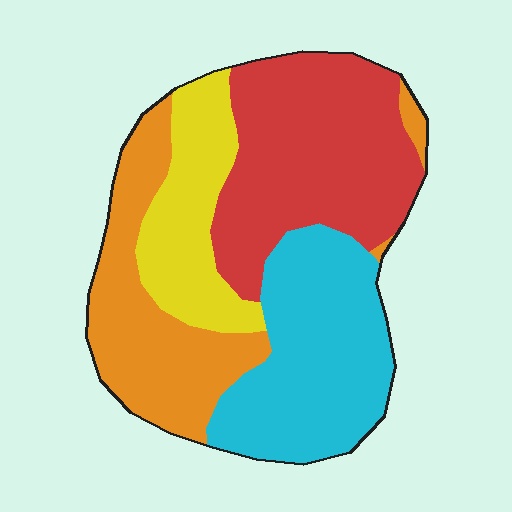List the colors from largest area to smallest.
From largest to smallest: red, cyan, orange, yellow.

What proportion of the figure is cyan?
Cyan takes up about one quarter (1/4) of the figure.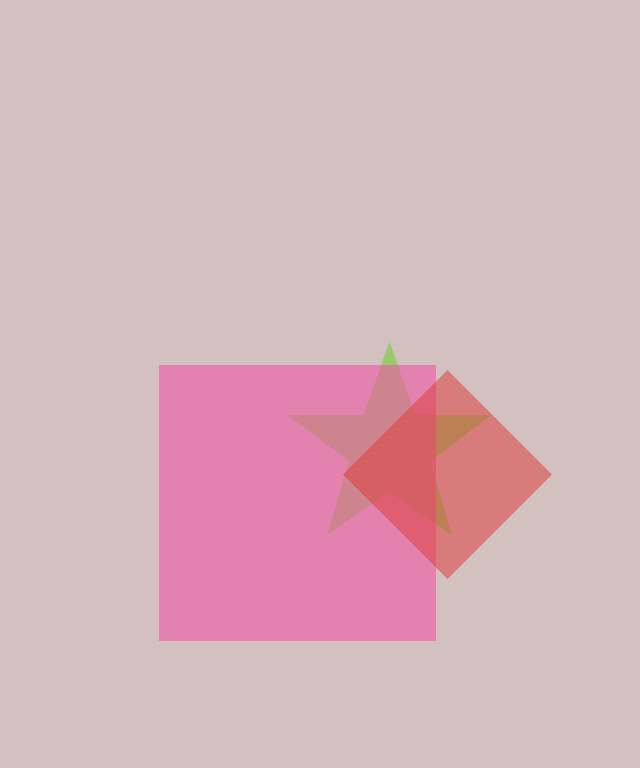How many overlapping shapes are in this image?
There are 3 overlapping shapes in the image.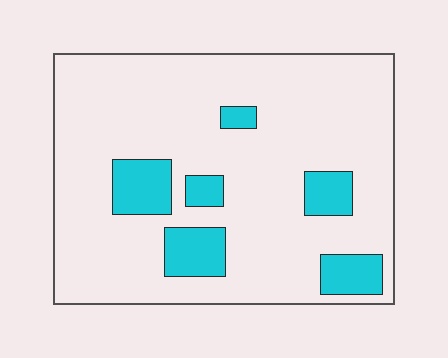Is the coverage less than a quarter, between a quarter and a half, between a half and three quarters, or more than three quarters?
Less than a quarter.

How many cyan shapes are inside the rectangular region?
6.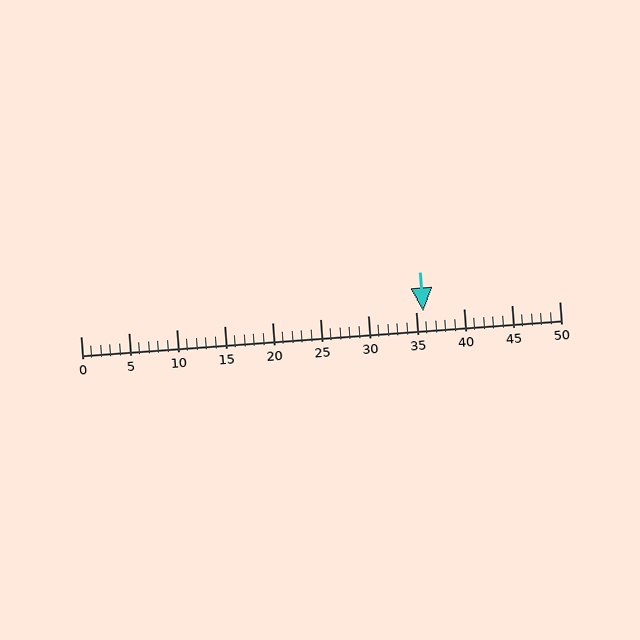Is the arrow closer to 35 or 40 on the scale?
The arrow is closer to 35.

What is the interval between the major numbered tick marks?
The major tick marks are spaced 5 units apart.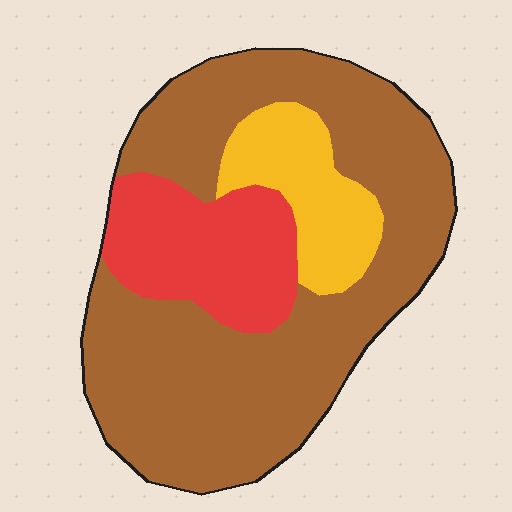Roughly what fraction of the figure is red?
Red covers about 20% of the figure.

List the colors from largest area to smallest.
From largest to smallest: brown, red, yellow.